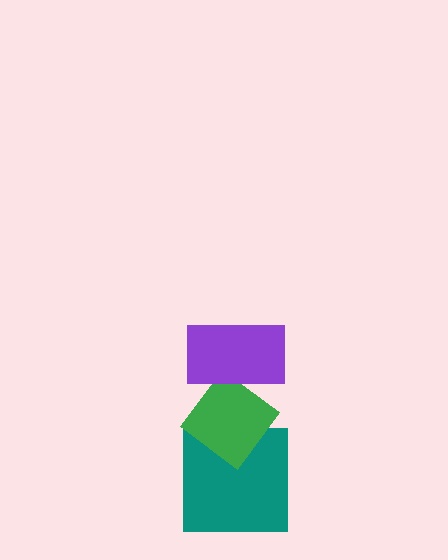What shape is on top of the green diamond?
The purple rectangle is on top of the green diamond.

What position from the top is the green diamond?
The green diamond is 2nd from the top.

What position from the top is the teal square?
The teal square is 3rd from the top.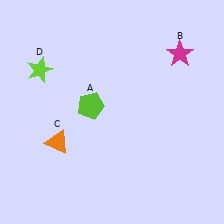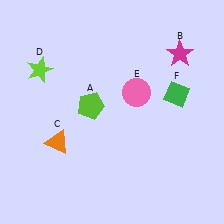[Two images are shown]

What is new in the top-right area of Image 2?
A green diamond (F) was added in the top-right area of Image 2.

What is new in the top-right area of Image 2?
A pink circle (E) was added in the top-right area of Image 2.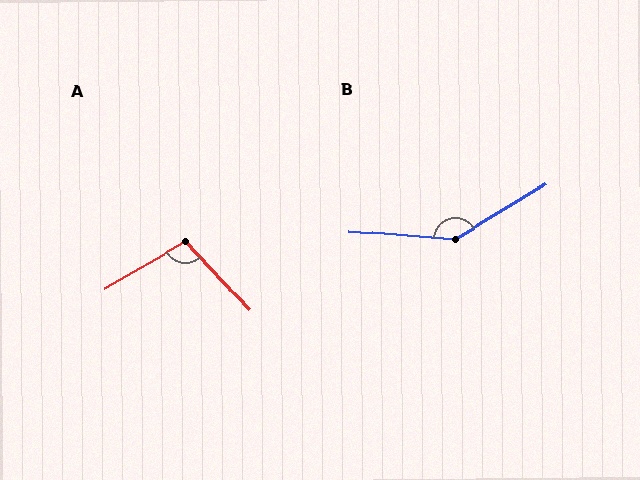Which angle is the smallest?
A, at approximately 103 degrees.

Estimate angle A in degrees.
Approximately 103 degrees.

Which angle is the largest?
B, at approximately 145 degrees.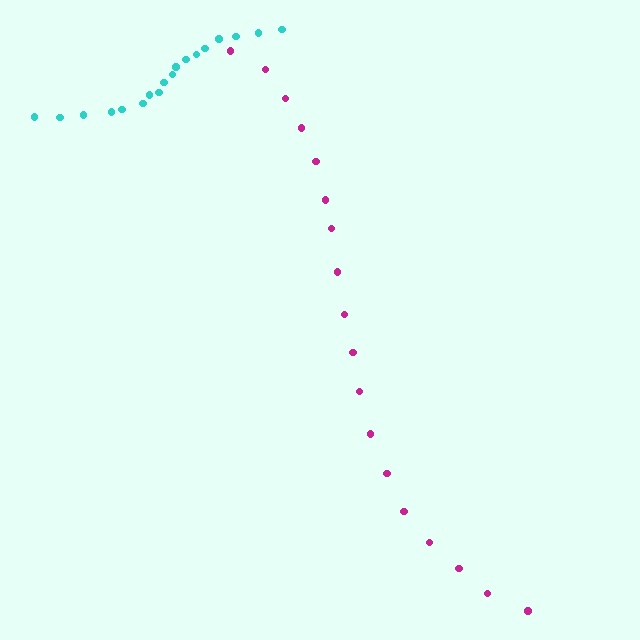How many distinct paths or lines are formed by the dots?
There are 2 distinct paths.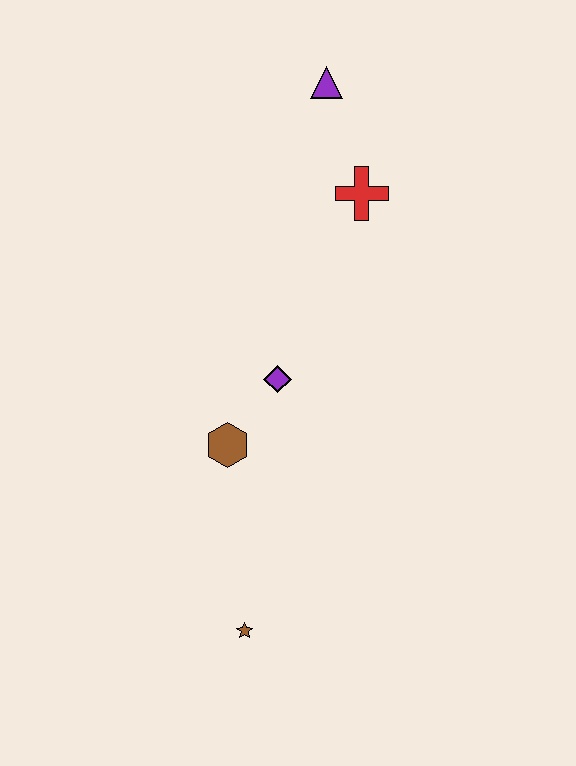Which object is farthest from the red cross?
The brown star is farthest from the red cross.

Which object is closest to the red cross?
The purple triangle is closest to the red cross.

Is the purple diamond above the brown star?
Yes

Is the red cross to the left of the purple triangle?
No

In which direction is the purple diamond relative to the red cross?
The purple diamond is below the red cross.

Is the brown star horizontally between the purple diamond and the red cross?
No